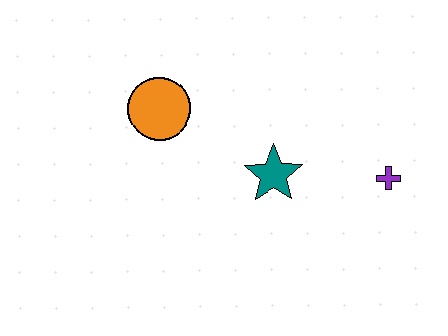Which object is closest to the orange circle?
The teal star is closest to the orange circle.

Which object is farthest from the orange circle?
The purple cross is farthest from the orange circle.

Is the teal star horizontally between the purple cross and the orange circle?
Yes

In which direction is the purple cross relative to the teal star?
The purple cross is to the right of the teal star.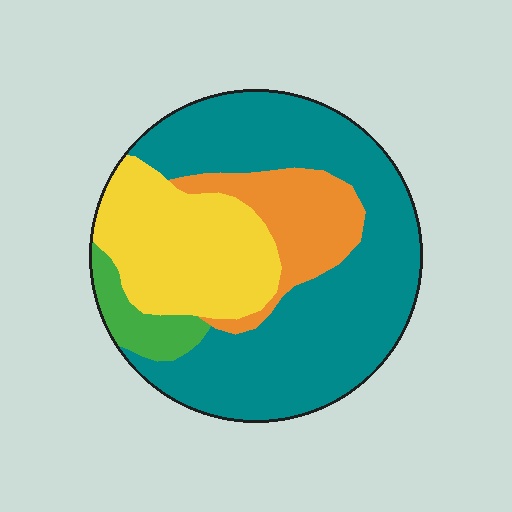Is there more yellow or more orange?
Yellow.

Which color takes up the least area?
Green, at roughly 5%.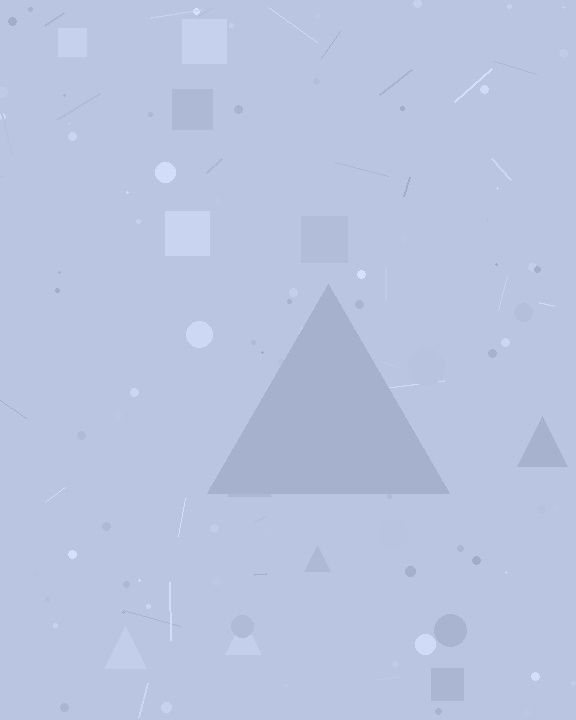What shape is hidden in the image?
A triangle is hidden in the image.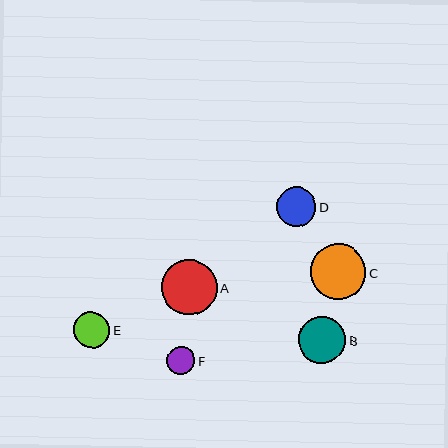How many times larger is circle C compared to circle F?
Circle C is approximately 2.0 times the size of circle F.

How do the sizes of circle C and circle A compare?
Circle C and circle A are approximately the same size.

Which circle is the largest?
Circle C is the largest with a size of approximately 56 pixels.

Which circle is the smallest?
Circle F is the smallest with a size of approximately 28 pixels.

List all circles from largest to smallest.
From largest to smallest: C, A, B, D, E, F.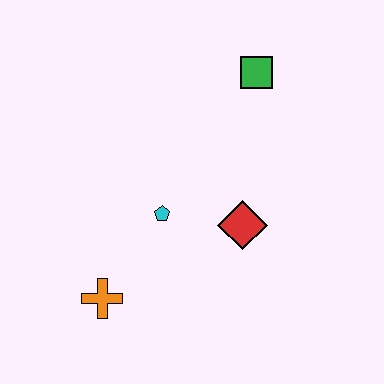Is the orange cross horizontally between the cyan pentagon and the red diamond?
No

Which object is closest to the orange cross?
The cyan pentagon is closest to the orange cross.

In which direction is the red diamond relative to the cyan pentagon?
The red diamond is to the right of the cyan pentagon.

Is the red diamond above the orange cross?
Yes